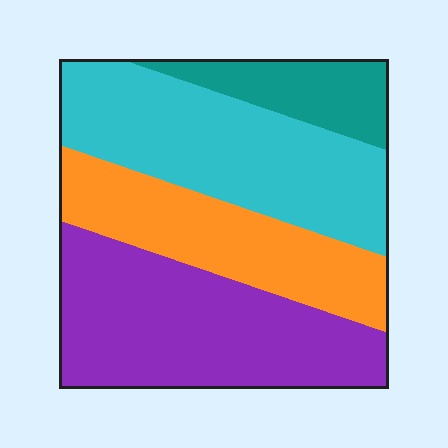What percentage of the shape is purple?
Purple takes up between a third and a half of the shape.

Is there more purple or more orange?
Purple.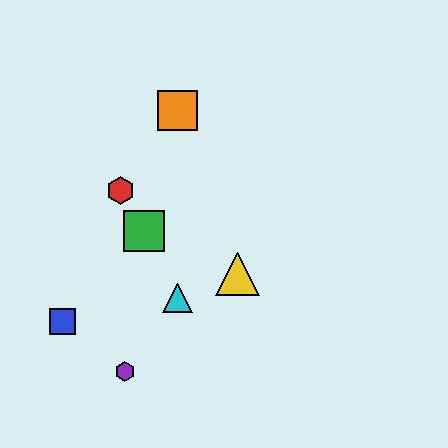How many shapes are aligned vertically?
2 shapes (the orange square, the cyan triangle) are aligned vertically.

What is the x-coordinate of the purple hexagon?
The purple hexagon is at x≈125.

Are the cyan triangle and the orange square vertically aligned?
Yes, both are at x≈178.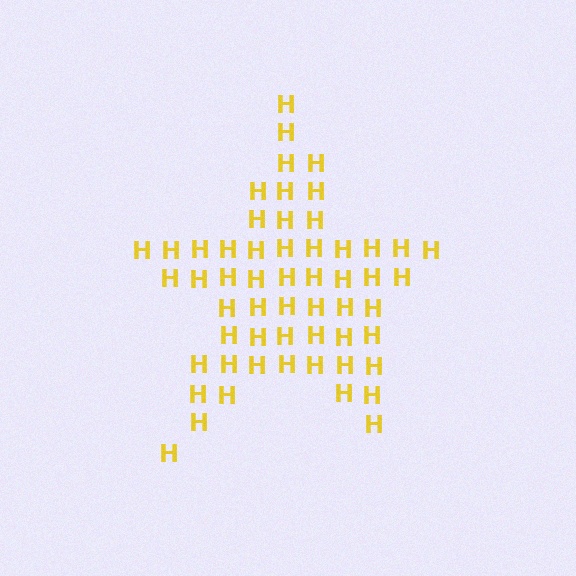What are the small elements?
The small elements are letter H's.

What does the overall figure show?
The overall figure shows a star.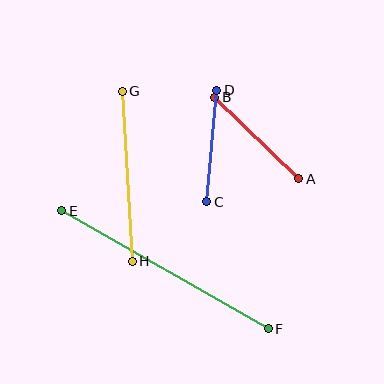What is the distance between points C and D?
The distance is approximately 112 pixels.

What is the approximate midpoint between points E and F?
The midpoint is at approximately (165, 270) pixels.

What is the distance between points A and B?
The distance is approximately 117 pixels.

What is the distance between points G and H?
The distance is approximately 170 pixels.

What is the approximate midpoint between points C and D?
The midpoint is at approximately (212, 146) pixels.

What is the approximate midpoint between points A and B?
The midpoint is at approximately (257, 138) pixels.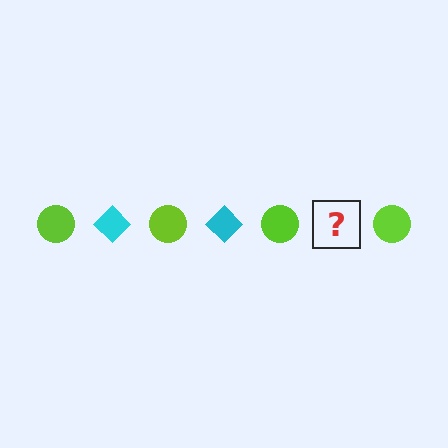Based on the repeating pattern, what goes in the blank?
The blank should be a cyan diamond.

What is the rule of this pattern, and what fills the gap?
The rule is that the pattern alternates between lime circle and cyan diamond. The gap should be filled with a cyan diamond.